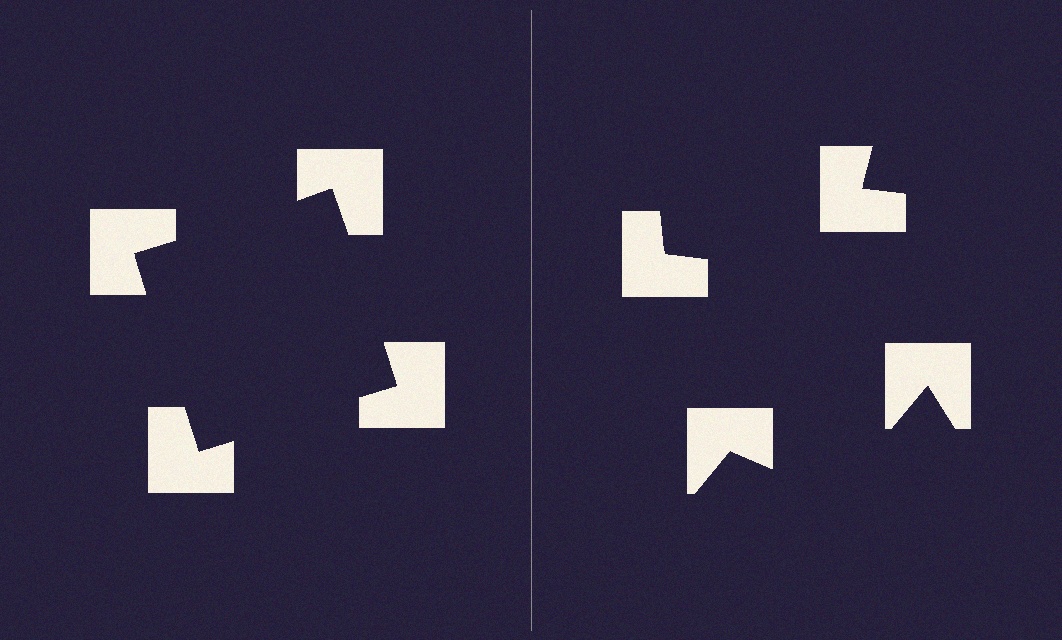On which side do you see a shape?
An illusory square appears on the left side. On the right side the wedge cuts are rotated, so no coherent shape forms.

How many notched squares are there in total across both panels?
8 — 4 on each side.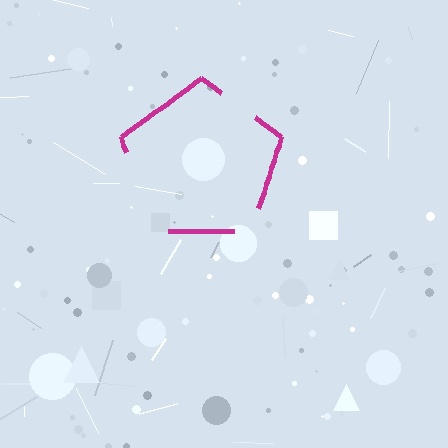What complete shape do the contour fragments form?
The contour fragments form a pentagon.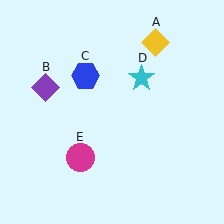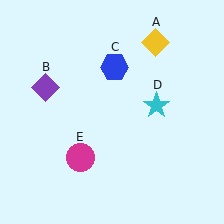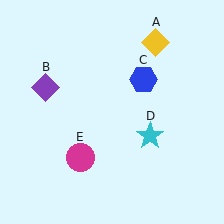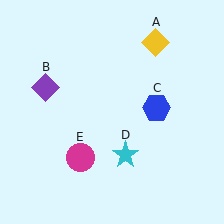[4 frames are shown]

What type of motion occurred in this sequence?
The blue hexagon (object C), cyan star (object D) rotated clockwise around the center of the scene.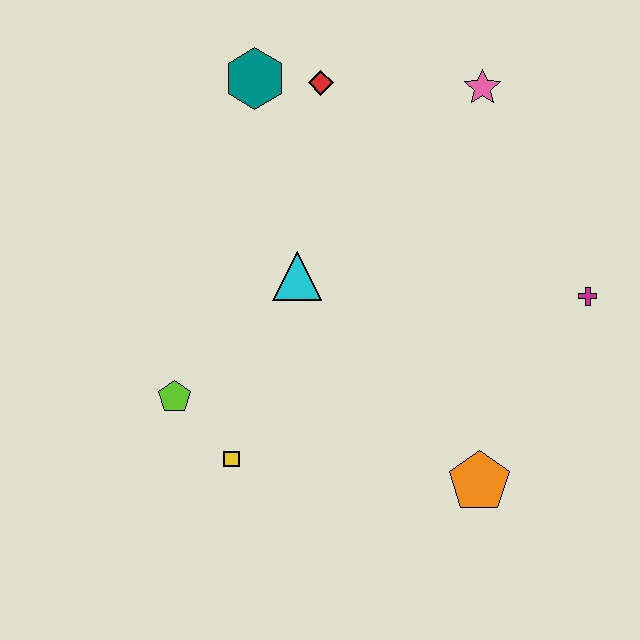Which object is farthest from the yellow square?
The pink star is farthest from the yellow square.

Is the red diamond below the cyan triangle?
No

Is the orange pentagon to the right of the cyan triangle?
Yes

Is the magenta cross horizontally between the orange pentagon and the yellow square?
No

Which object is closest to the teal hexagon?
The red diamond is closest to the teal hexagon.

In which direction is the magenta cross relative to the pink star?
The magenta cross is below the pink star.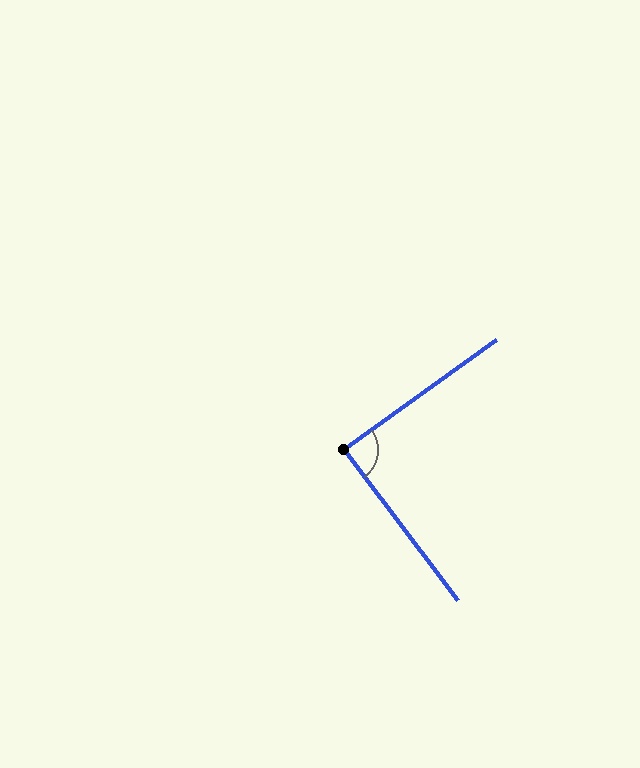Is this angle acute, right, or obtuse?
It is approximately a right angle.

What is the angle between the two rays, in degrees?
Approximately 89 degrees.